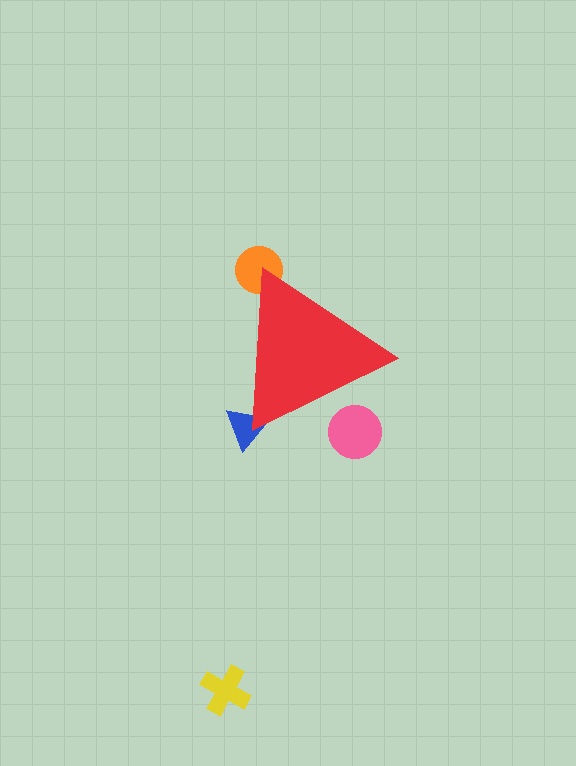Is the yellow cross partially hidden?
No, the yellow cross is fully visible.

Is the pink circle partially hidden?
Yes, the pink circle is partially hidden behind the red triangle.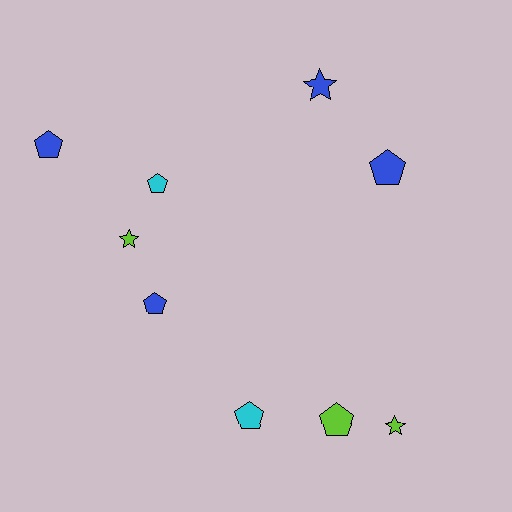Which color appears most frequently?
Blue, with 4 objects.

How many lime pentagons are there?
There is 1 lime pentagon.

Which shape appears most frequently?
Pentagon, with 6 objects.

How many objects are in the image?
There are 9 objects.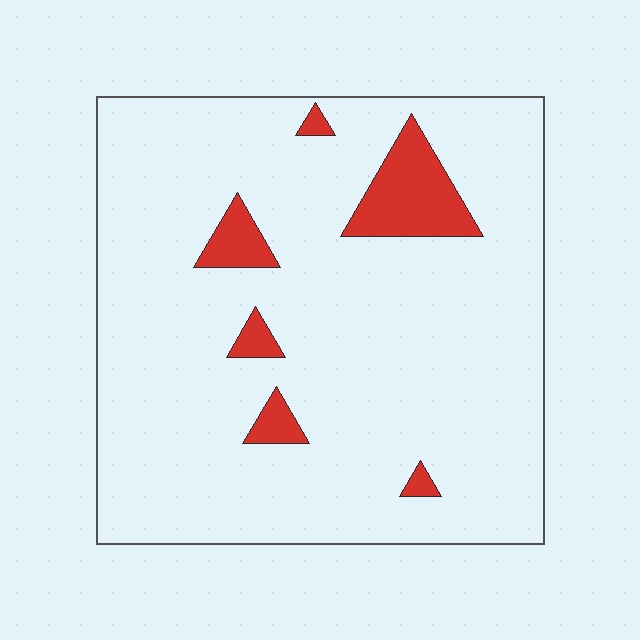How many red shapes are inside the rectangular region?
6.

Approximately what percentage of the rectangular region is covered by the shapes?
Approximately 10%.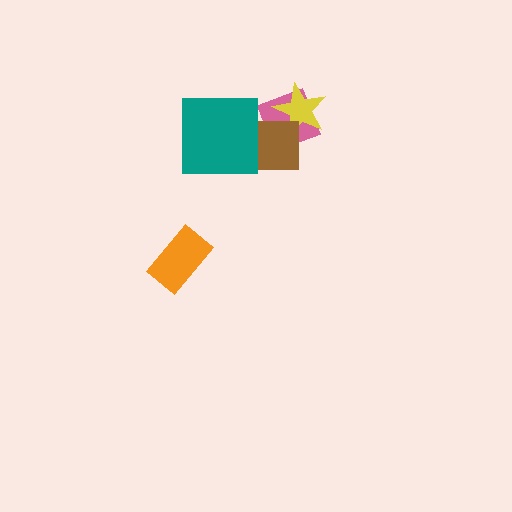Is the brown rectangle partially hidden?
Yes, it is partially covered by another shape.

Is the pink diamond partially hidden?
Yes, it is partially covered by another shape.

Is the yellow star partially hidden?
Yes, it is partially covered by another shape.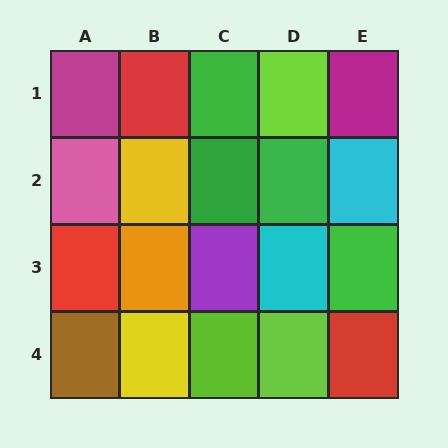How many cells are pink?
1 cell is pink.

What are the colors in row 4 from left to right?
Brown, yellow, lime, lime, red.